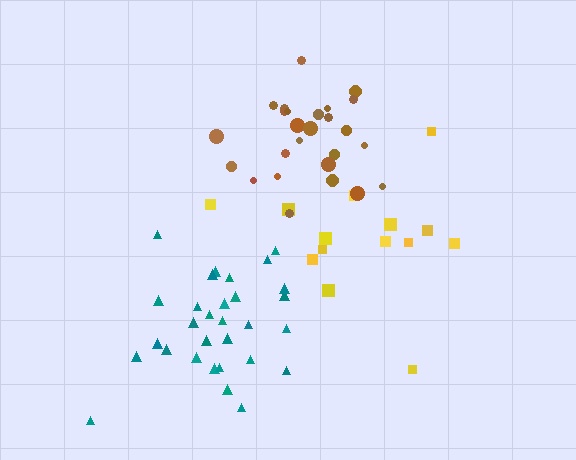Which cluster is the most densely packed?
Brown.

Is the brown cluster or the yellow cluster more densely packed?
Brown.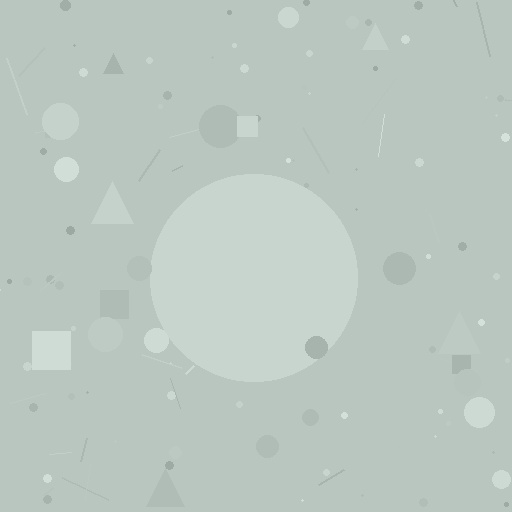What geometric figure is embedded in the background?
A circle is embedded in the background.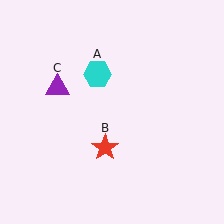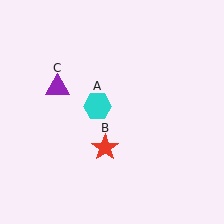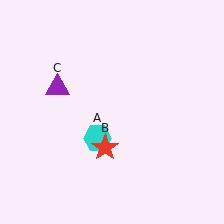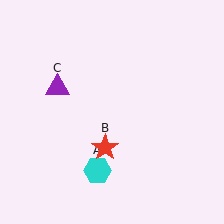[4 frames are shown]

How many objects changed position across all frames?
1 object changed position: cyan hexagon (object A).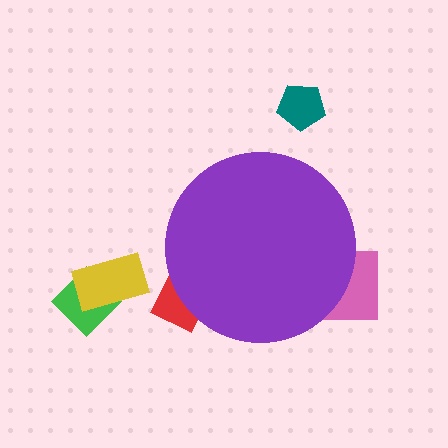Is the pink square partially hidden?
Yes, the pink square is partially hidden behind the purple circle.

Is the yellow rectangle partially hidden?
No, the yellow rectangle is fully visible.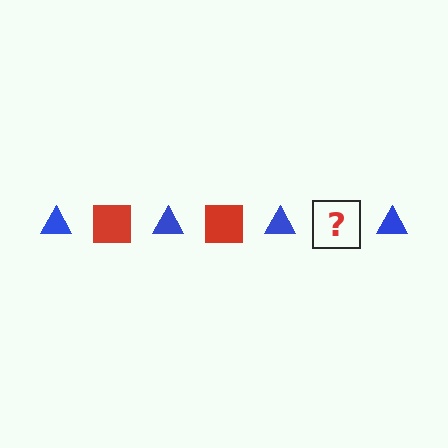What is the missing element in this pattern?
The missing element is a red square.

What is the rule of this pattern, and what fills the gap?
The rule is that the pattern alternates between blue triangle and red square. The gap should be filled with a red square.